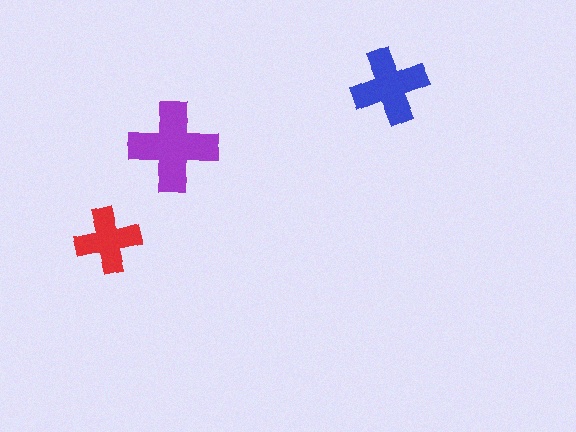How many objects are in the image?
There are 3 objects in the image.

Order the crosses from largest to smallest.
the purple one, the blue one, the red one.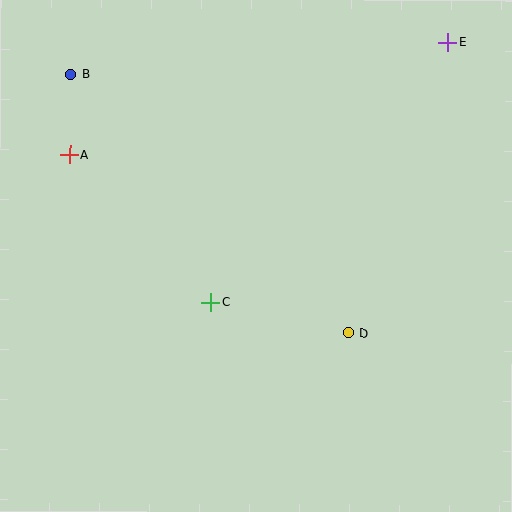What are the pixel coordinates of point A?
Point A is at (70, 155).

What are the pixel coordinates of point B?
Point B is at (71, 74).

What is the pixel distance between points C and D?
The distance between C and D is 140 pixels.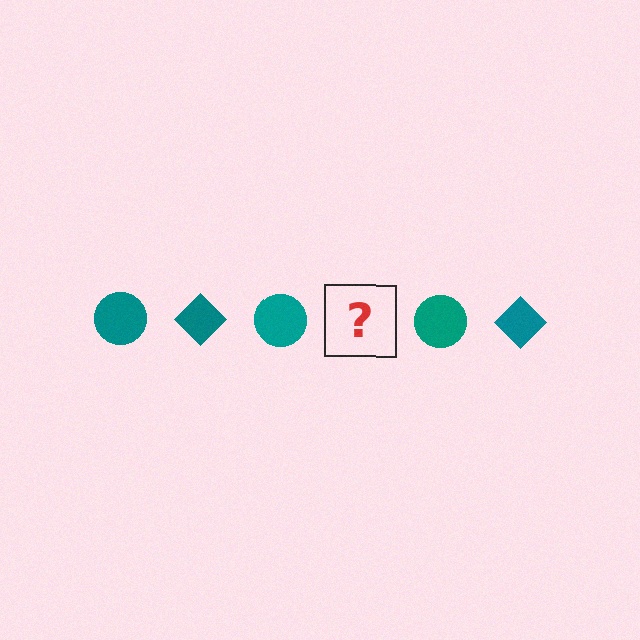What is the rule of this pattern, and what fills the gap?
The rule is that the pattern cycles through circle, diamond shapes in teal. The gap should be filled with a teal diamond.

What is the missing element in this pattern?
The missing element is a teal diamond.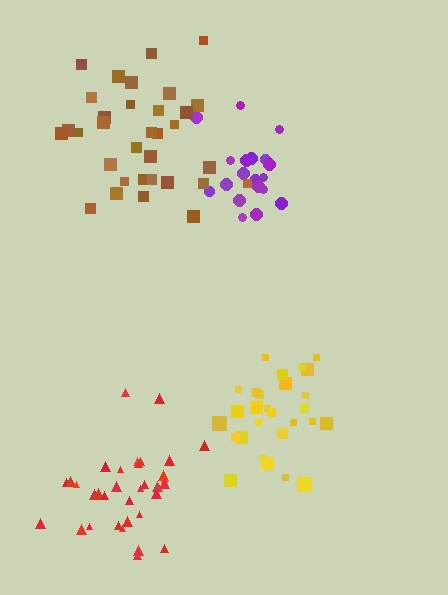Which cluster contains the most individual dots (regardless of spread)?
Red (34).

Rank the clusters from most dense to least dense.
yellow, purple, red, brown.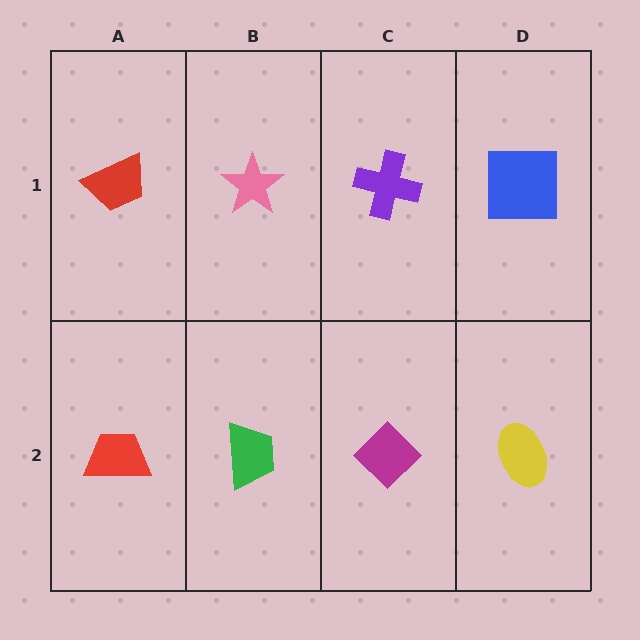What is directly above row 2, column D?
A blue square.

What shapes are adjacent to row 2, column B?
A pink star (row 1, column B), a red trapezoid (row 2, column A), a magenta diamond (row 2, column C).